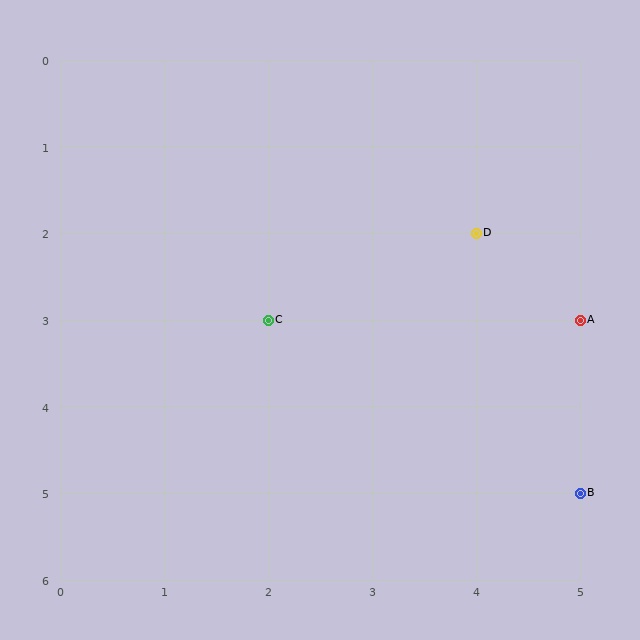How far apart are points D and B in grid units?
Points D and B are 1 column and 3 rows apart (about 3.2 grid units diagonally).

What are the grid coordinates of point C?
Point C is at grid coordinates (2, 3).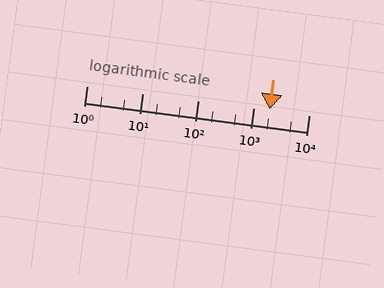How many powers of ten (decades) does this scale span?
The scale spans 4 decades, from 1 to 10000.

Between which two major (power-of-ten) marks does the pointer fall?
The pointer is between 1000 and 10000.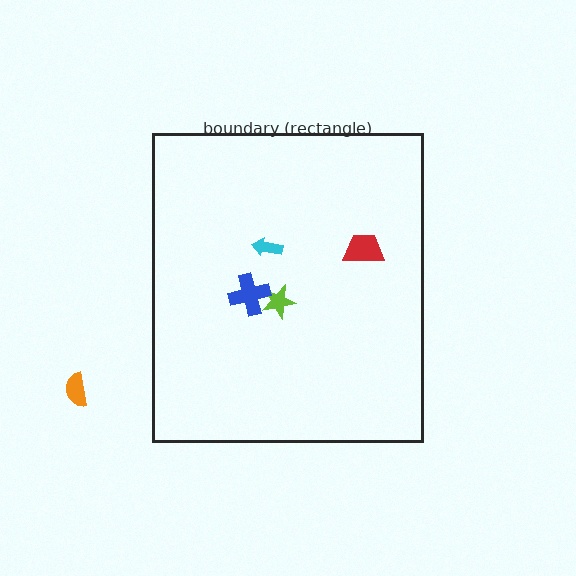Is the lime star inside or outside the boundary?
Inside.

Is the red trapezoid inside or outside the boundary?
Inside.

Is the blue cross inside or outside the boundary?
Inside.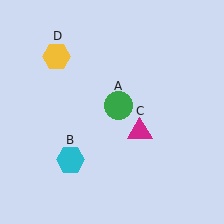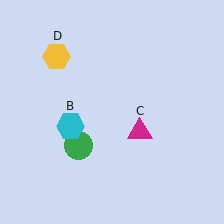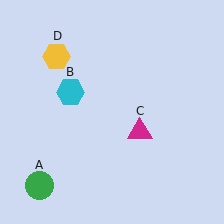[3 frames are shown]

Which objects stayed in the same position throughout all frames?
Magenta triangle (object C) and yellow hexagon (object D) remained stationary.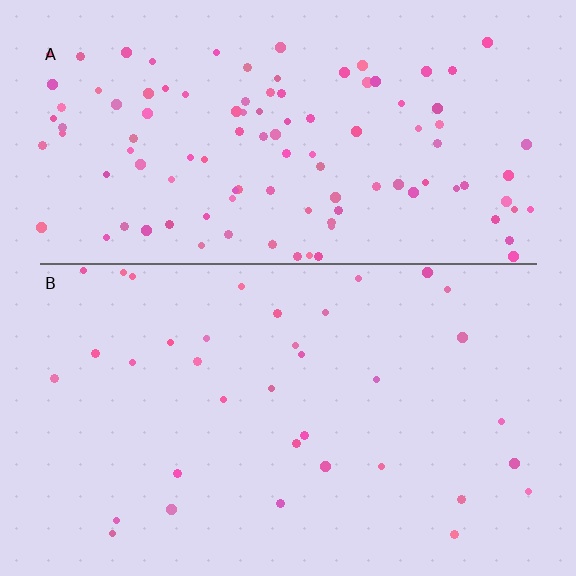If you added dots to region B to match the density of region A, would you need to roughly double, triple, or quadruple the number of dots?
Approximately triple.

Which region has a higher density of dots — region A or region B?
A (the top).